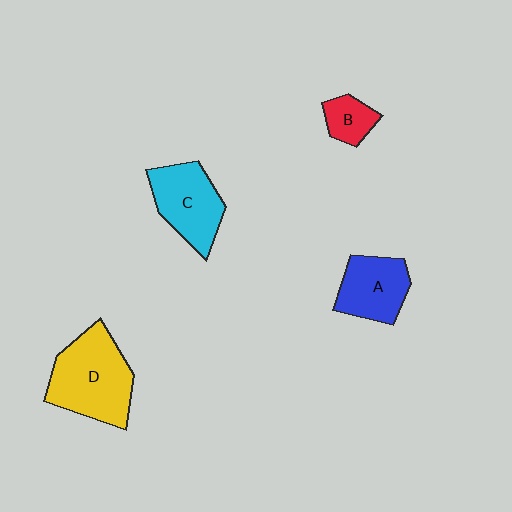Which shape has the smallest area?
Shape B (red).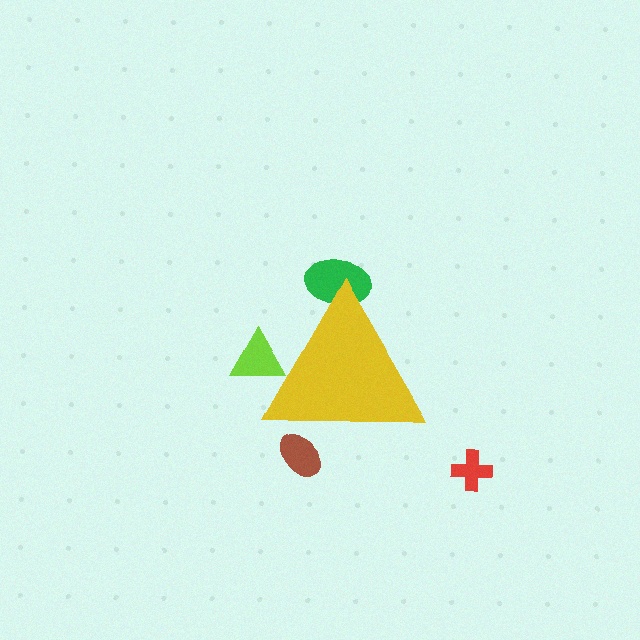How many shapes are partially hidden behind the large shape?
3 shapes are partially hidden.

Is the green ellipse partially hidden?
Yes, the green ellipse is partially hidden behind the yellow triangle.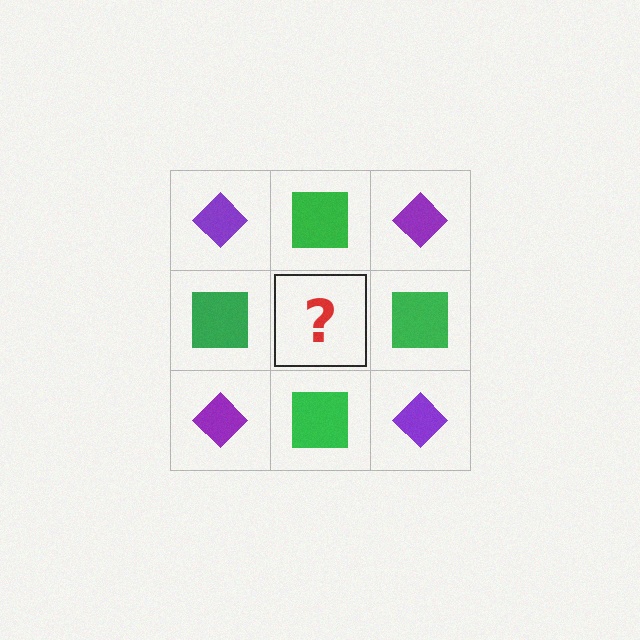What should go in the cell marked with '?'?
The missing cell should contain a purple diamond.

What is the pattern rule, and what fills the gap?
The rule is that it alternates purple diamond and green square in a checkerboard pattern. The gap should be filled with a purple diamond.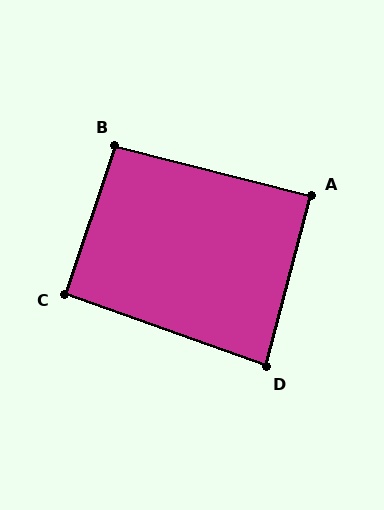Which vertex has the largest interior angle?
B, at approximately 95 degrees.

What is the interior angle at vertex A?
Approximately 89 degrees (approximately right).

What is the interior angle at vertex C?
Approximately 91 degrees (approximately right).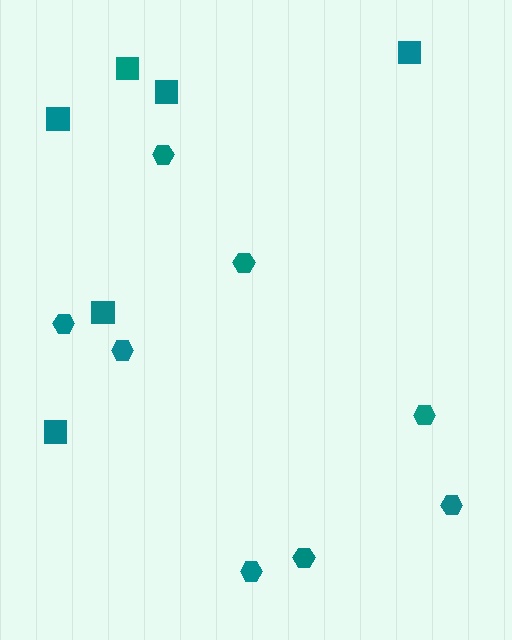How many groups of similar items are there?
There are 2 groups: one group of hexagons (8) and one group of squares (6).